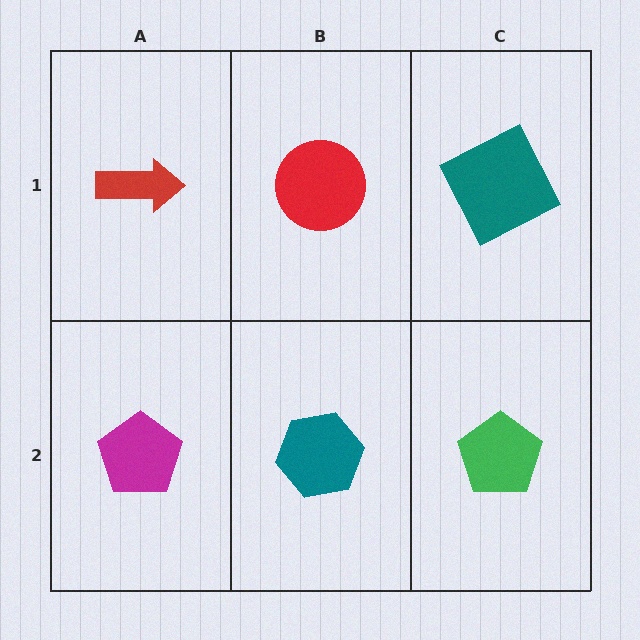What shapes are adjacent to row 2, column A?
A red arrow (row 1, column A), a teal hexagon (row 2, column B).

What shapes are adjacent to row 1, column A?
A magenta pentagon (row 2, column A), a red circle (row 1, column B).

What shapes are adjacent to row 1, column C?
A green pentagon (row 2, column C), a red circle (row 1, column B).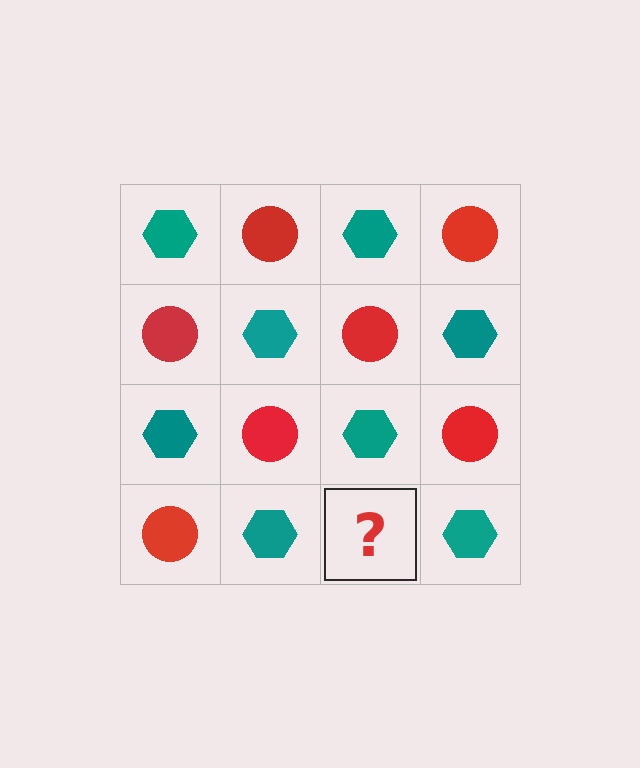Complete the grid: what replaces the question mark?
The question mark should be replaced with a red circle.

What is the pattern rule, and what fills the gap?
The rule is that it alternates teal hexagon and red circle in a checkerboard pattern. The gap should be filled with a red circle.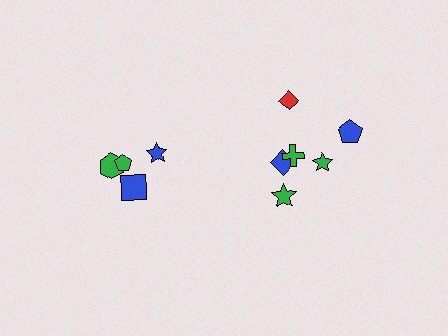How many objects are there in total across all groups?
There are 10 objects.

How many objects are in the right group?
There are 6 objects.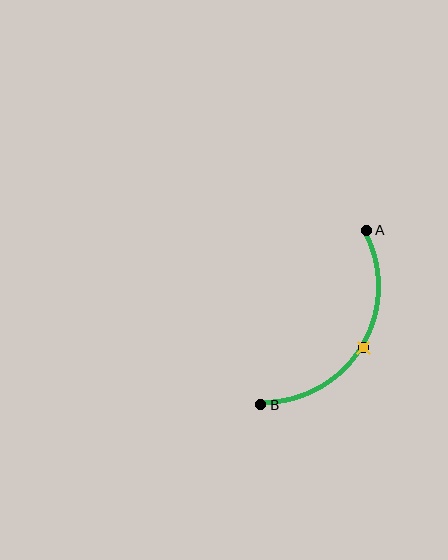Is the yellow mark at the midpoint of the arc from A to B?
Yes. The yellow mark lies on the arc at equal arc-length from both A and B — it is the arc midpoint.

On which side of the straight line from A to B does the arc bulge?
The arc bulges to the right of the straight line connecting A and B.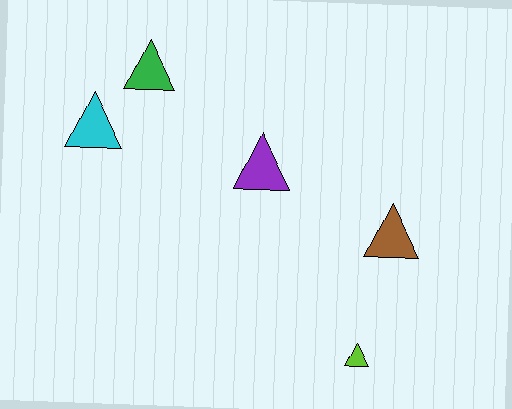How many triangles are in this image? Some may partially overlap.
There are 5 triangles.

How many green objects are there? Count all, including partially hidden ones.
There is 1 green object.